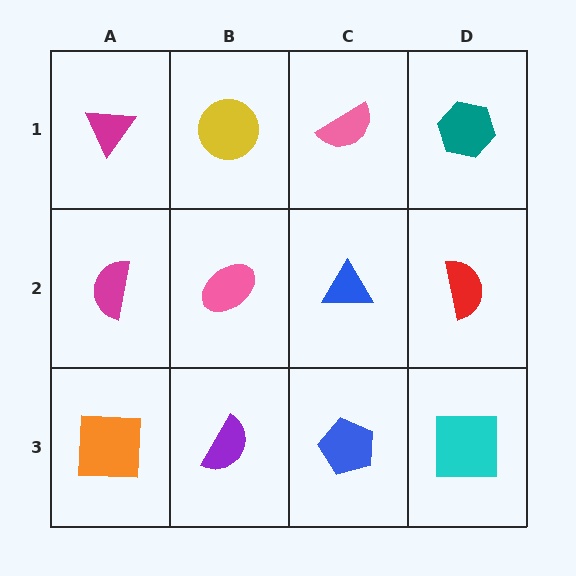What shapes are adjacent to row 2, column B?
A yellow circle (row 1, column B), a purple semicircle (row 3, column B), a magenta semicircle (row 2, column A), a blue triangle (row 2, column C).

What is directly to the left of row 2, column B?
A magenta semicircle.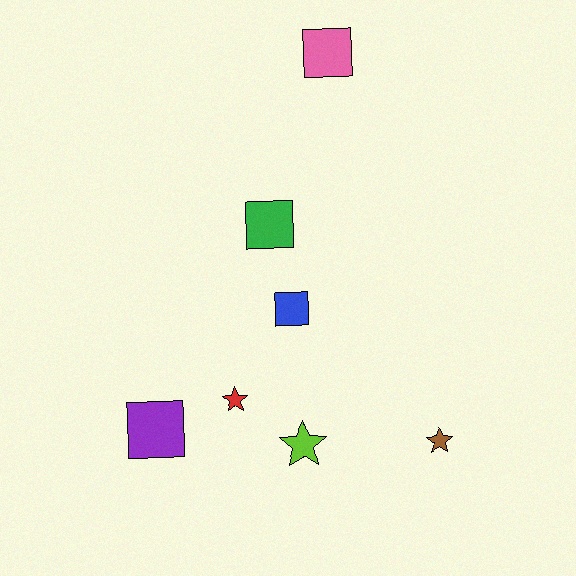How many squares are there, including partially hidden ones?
There are 4 squares.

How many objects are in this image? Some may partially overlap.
There are 7 objects.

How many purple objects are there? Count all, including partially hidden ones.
There is 1 purple object.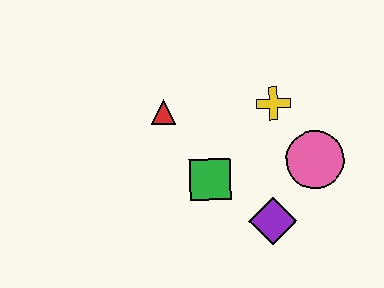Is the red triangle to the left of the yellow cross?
Yes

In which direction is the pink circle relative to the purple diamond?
The pink circle is above the purple diamond.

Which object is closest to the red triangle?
The green square is closest to the red triangle.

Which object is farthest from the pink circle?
The red triangle is farthest from the pink circle.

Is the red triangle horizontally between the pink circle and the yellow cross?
No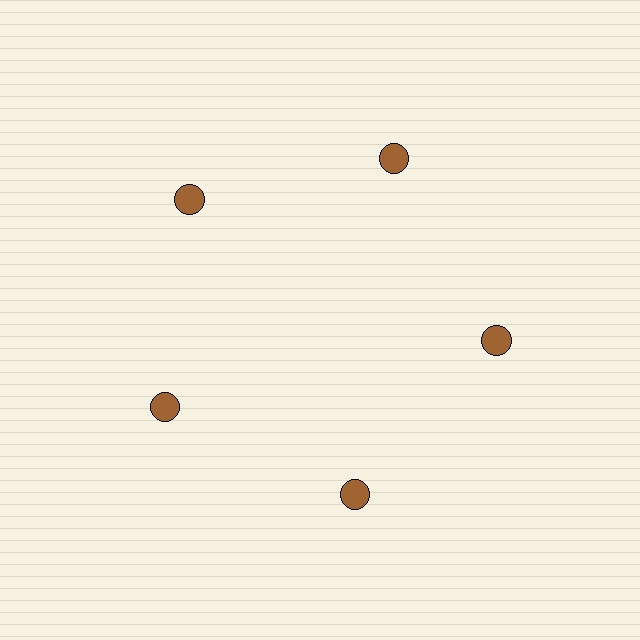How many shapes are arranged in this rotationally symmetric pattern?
There are 5 shapes, arranged in 5 groups of 1.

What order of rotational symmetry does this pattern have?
This pattern has 5-fold rotational symmetry.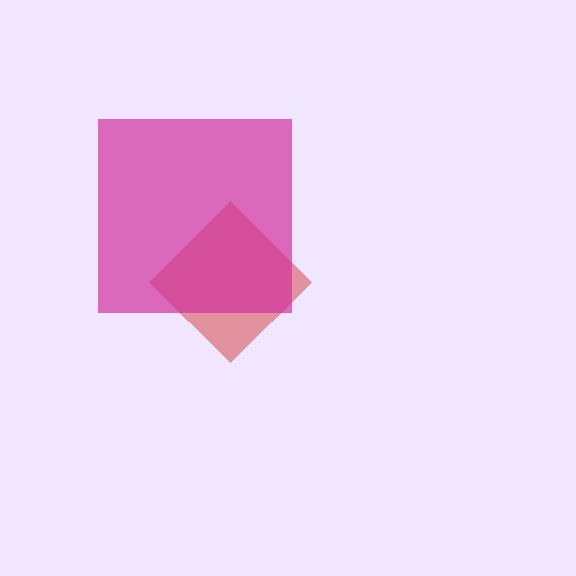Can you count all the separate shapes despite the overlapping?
Yes, there are 2 separate shapes.